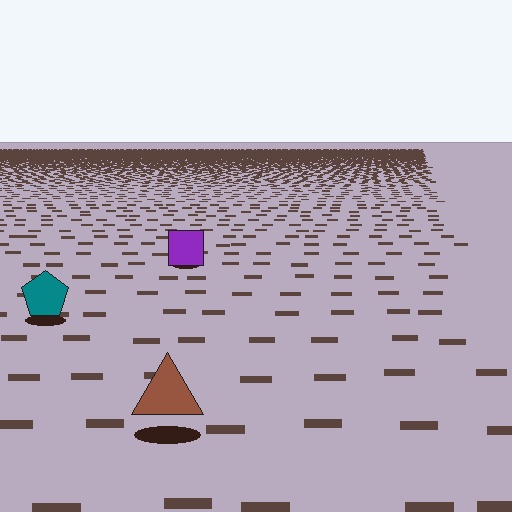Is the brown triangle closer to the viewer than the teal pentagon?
Yes. The brown triangle is closer — you can tell from the texture gradient: the ground texture is coarser near it.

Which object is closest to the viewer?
The brown triangle is closest. The texture marks near it are larger and more spread out.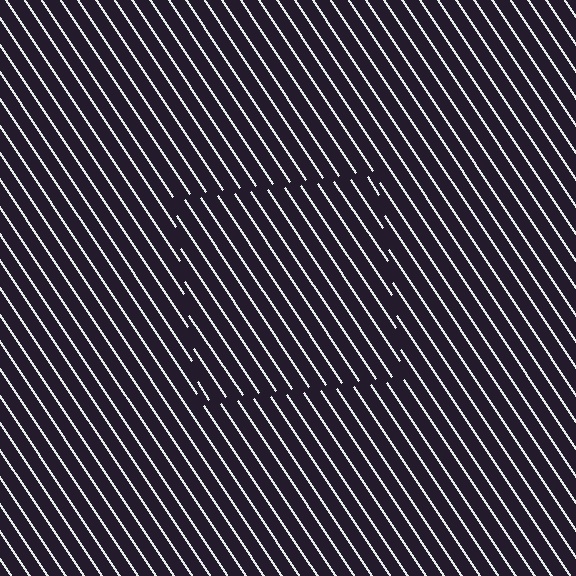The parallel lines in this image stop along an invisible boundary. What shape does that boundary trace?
An illusory square. The interior of the shape contains the same grating, shifted by half a period — the contour is defined by the phase discontinuity where line-ends from the inner and outer gratings abut.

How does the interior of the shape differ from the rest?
The interior of the shape contains the same grating, shifted by half a period — the contour is defined by the phase discontinuity where line-ends from the inner and outer gratings abut.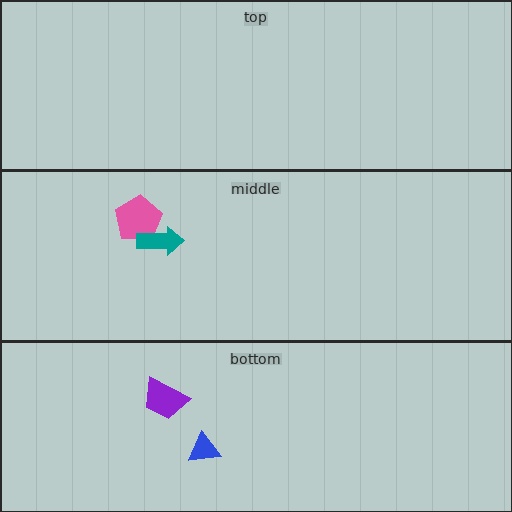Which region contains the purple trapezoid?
The bottom region.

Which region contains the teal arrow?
The middle region.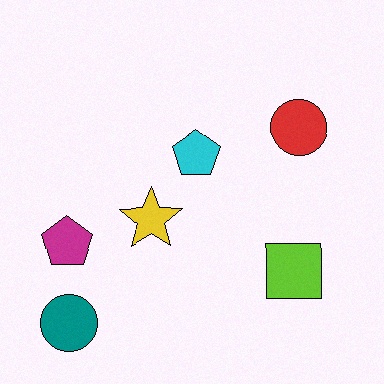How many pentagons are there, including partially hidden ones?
There are 2 pentagons.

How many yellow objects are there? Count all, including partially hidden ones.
There is 1 yellow object.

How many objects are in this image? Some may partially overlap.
There are 6 objects.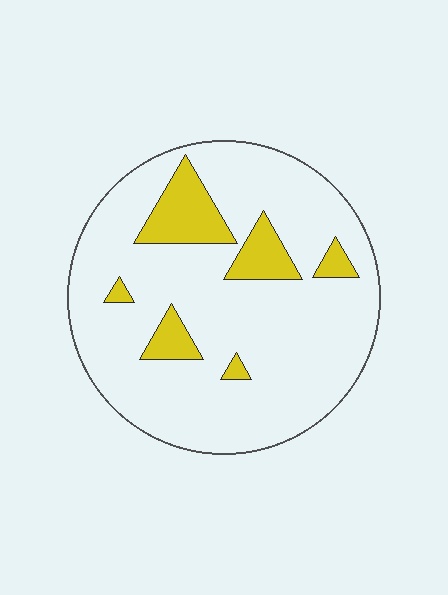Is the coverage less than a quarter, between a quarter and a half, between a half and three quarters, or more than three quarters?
Less than a quarter.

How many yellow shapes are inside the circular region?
6.